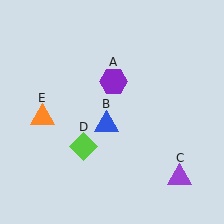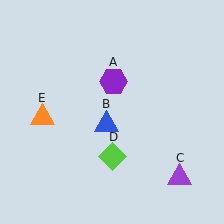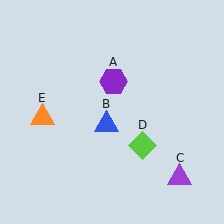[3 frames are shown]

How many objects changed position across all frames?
1 object changed position: lime diamond (object D).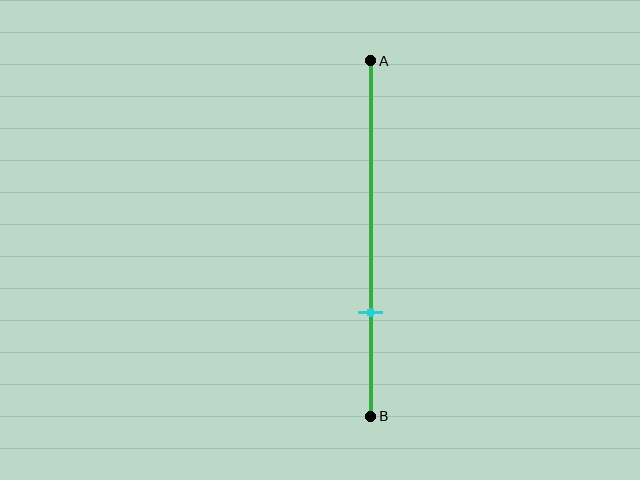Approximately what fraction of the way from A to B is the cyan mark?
The cyan mark is approximately 70% of the way from A to B.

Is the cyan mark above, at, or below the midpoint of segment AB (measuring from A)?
The cyan mark is below the midpoint of segment AB.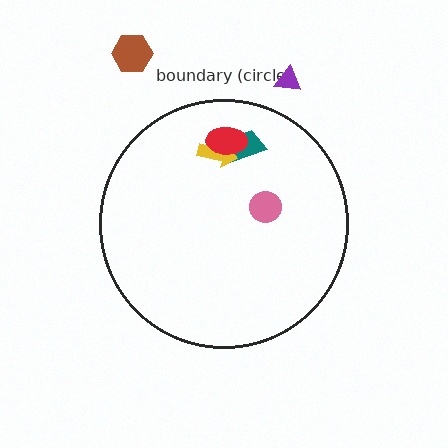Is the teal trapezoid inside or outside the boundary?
Inside.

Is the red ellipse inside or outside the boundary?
Inside.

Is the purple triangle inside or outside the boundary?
Outside.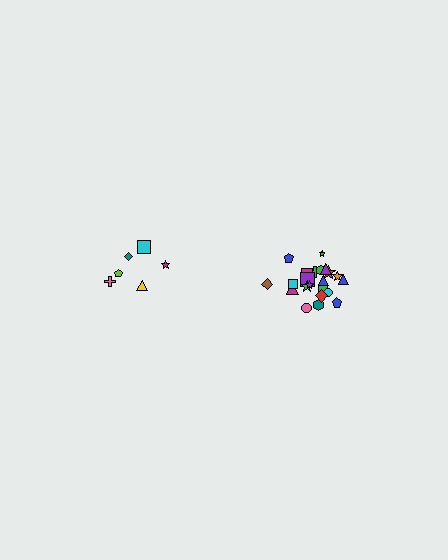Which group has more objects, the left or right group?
The right group.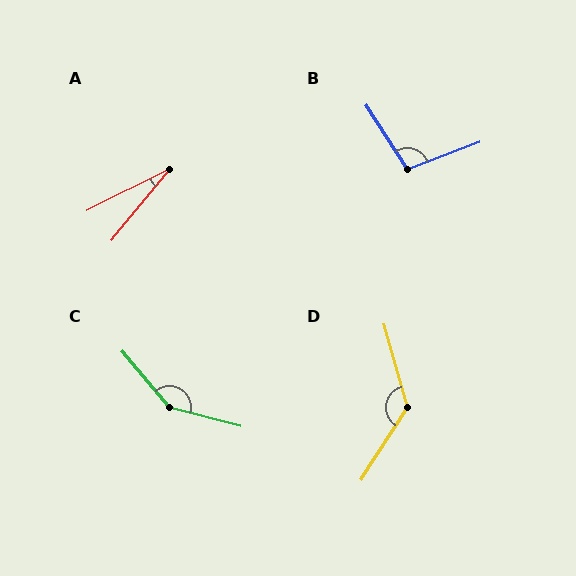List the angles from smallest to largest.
A (24°), B (102°), D (132°), C (144°).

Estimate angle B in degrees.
Approximately 102 degrees.